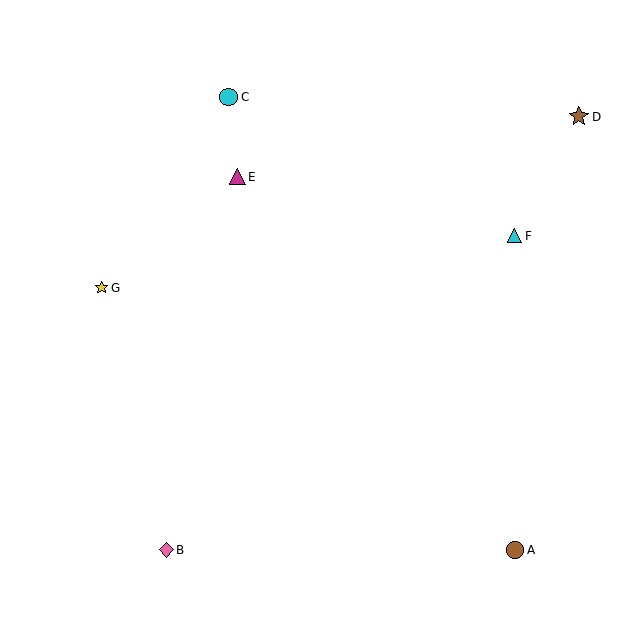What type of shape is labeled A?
Shape A is a brown circle.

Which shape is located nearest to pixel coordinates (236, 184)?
The magenta triangle (labeled E) at (237, 177) is nearest to that location.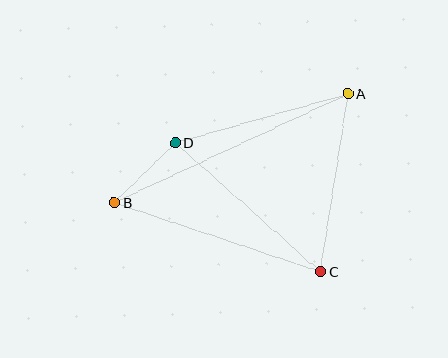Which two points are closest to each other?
Points B and D are closest to each other.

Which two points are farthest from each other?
Points A and B are farthest from each other.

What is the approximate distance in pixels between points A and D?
The distance between A and D is approximately 179 pixels.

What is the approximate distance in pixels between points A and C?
The distance between A and C is approximately 180 pixels.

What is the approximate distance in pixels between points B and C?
The distance between B and C is approximately 217 pixels.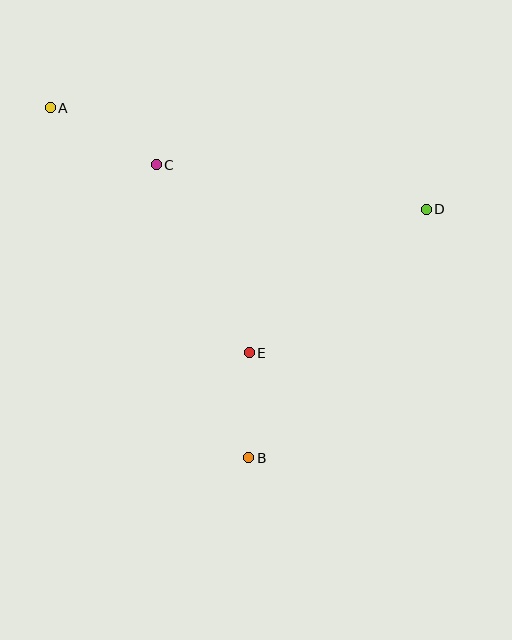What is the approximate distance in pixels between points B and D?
The distance between B and D is approximately 306 pixels.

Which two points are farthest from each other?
Points A and B are farthest from each other.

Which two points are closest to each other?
Points B and E are closest to each other.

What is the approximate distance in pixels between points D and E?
The distance between D and E is approximately 228 pixels.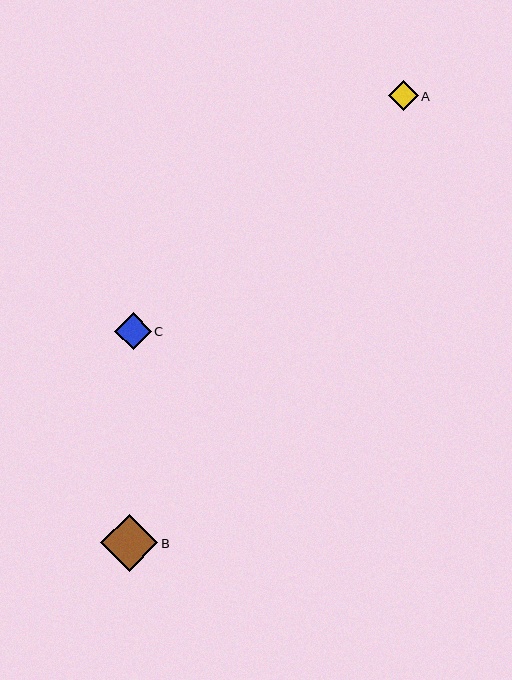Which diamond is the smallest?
Diamond A is the smallest with a size of approximately 30 pixels.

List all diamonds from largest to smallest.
From largest to smallest: B, C, A.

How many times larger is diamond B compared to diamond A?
Diamond B is approximately 1.9 times the size of diamond A.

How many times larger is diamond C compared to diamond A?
Diamond C is approximately 1.2 times the size of diamond A.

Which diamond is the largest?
Diamond B is the largest with a size of approximately 57 pixels.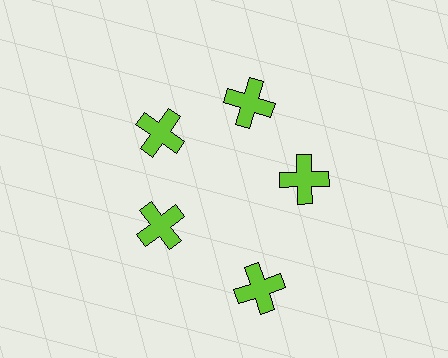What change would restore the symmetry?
The symmetry would be restored by moving it inward, back onto the ring so that all 5 crosses sit at equal angles and equal distance from the center.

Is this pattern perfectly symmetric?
No. The 5 lime crosses are arranged in a ring, but one element near the 5 o'clock position is pushed outward from the center, breaking the 5-fold rotational symmetry.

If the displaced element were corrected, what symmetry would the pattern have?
It would have 5-fold rotational symmetry — the pattern would map onto itself every 72 degrees.